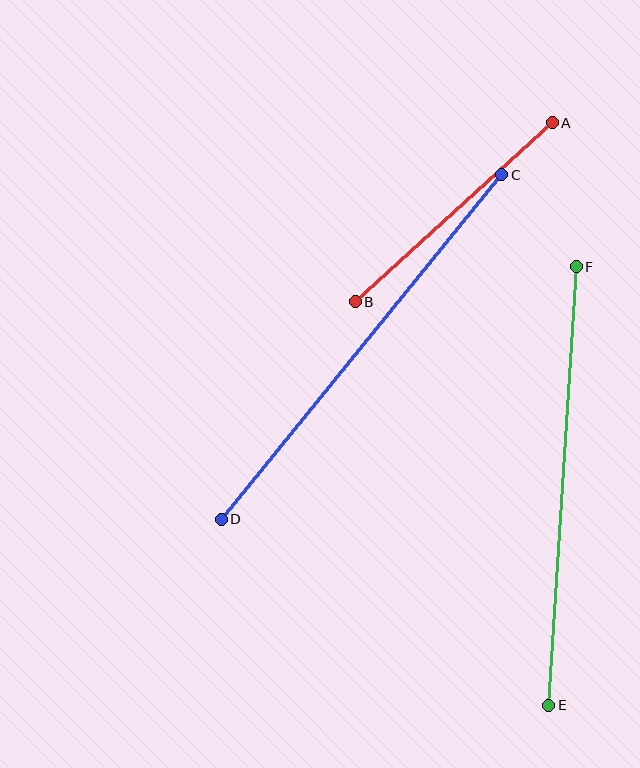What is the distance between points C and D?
The distance is approximately 444 pixels.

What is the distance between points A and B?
The distance is approximately 266 pixels.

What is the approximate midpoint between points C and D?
The midpoint is at approximately (362, 347) pixels.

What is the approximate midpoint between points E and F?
The midpoint is at approximately (562, 486) pixels.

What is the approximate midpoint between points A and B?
The midpoint is at approximately (454, 212) pixels.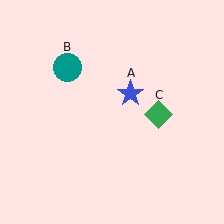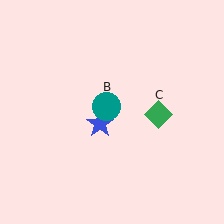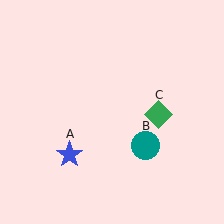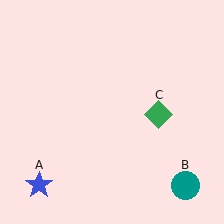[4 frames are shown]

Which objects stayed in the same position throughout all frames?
Green diamond (object C) remained stationary.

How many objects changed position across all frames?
2 objects changed position: blue star (object A), teal circle (object B).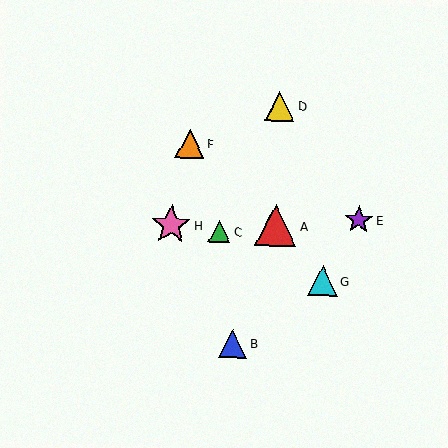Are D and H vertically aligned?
No, D is at x≈280 and H is at x≈171.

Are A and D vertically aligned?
Yes, both are at x≈276.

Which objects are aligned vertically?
Objects A, D are aligned vertically.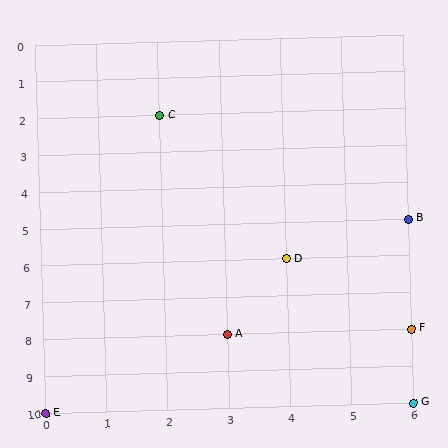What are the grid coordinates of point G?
Point G is at grid coordinates (6, 10).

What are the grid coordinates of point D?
Point D is at grid coordinates (4, 6).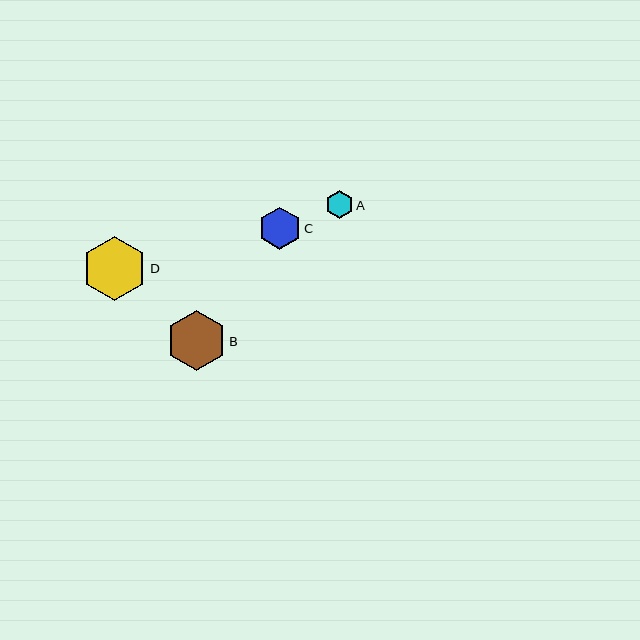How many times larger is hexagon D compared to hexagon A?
Hexagon D is approximately 2.3 times the size of hexagon A.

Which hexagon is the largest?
Hexagon D is the largest with a size of approximately 64 pixels.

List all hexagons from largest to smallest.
From largest to smallest: D, B, C, A.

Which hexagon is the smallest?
Hexagon A is the smallest with a size of approximately 28 pixels.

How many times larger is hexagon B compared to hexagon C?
Hexagon B is approximately 1.4 times the size of hexagon C.